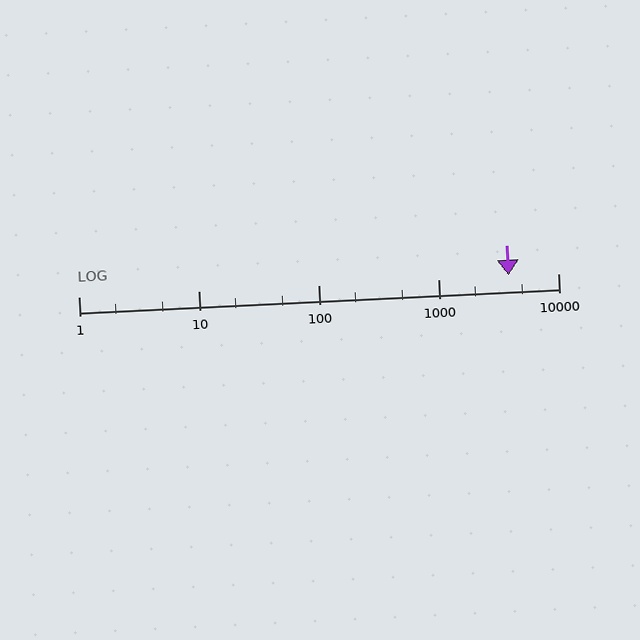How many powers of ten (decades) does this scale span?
The scale spans 4 decades, from 1 to 10000.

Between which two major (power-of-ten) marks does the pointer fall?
The pointer is between 1000 and 10000.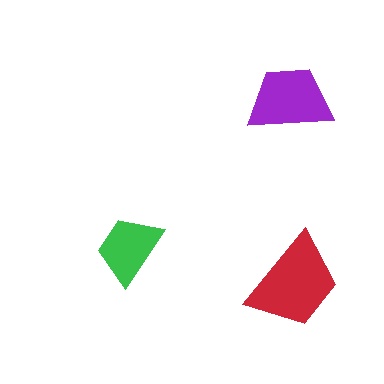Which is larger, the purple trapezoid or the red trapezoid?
The red one.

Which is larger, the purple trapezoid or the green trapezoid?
The purple one.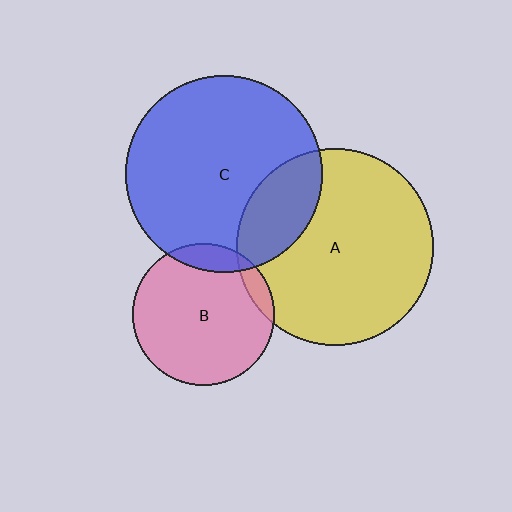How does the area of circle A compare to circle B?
Approximately 1.9 times.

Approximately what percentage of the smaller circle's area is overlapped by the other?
Approximately 10%.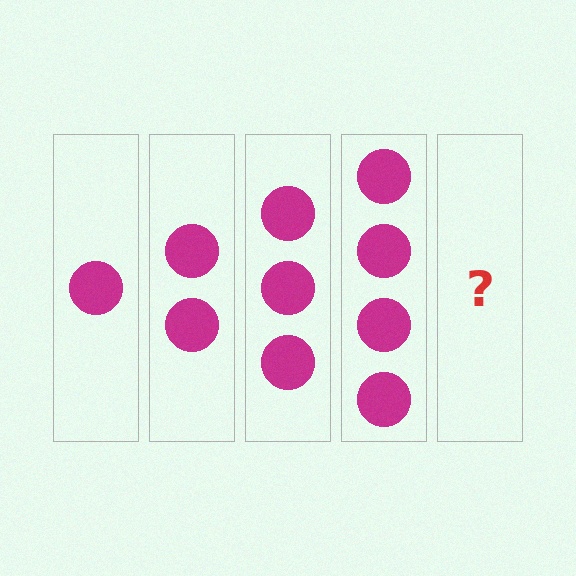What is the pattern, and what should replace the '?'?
The pattern is that each step adds one more circle. The '?' should be 5 circles.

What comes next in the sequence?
The next element should be 5 circles.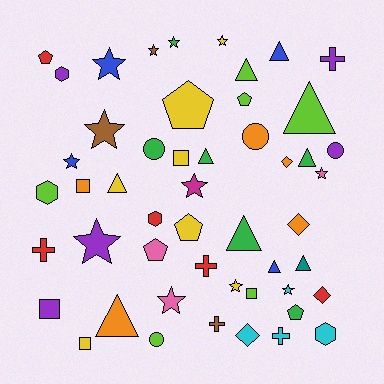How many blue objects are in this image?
There are 4 blue objects.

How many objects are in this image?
There are 50 objects.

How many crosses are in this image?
There are 5 crosses.